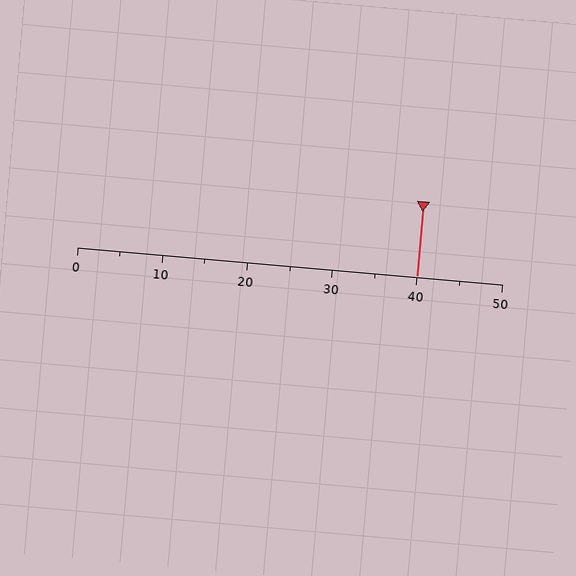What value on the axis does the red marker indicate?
The marker indicates approximately 40.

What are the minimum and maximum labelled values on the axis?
The axis runs from 0 to 50.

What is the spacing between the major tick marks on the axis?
The major ticks are spaced 10 apart.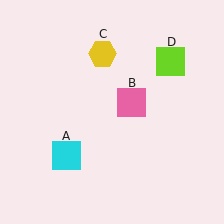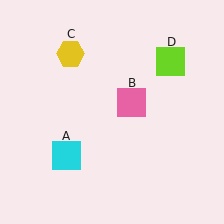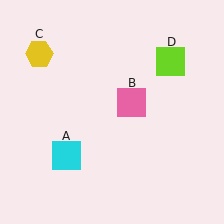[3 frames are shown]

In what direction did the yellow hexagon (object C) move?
The yellow hexagon (object C) moved left.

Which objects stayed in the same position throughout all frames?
Cyan square (object A) and pink square (object B) and lime square (object D) remained stationary.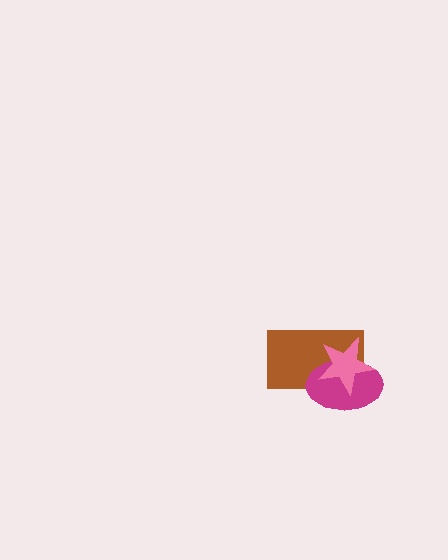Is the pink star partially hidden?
No, no other shape covers it.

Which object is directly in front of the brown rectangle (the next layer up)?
The magenta ellipse is directly in front of the brown rectangle.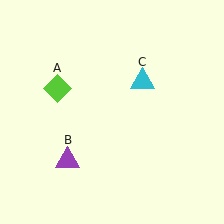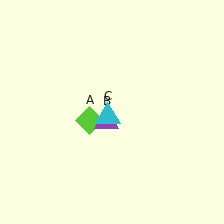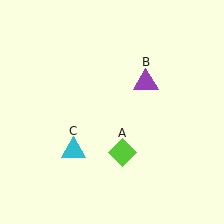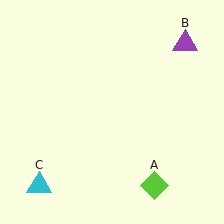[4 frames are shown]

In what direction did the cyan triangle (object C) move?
The cyan triangle (object C) moved down and to the left.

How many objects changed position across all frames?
3 objects changed position: lime diamond (object A), purple triangle (object B), cyan triangle (object C).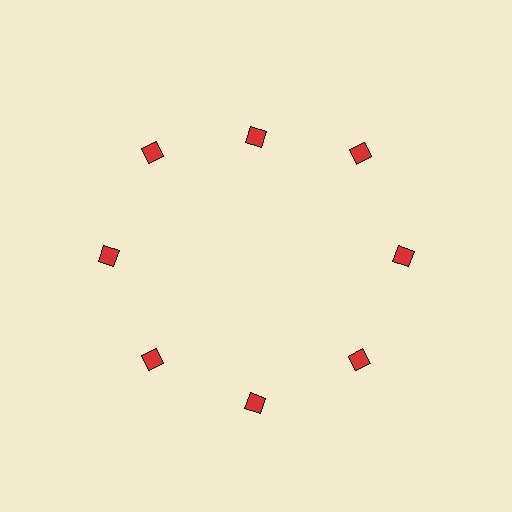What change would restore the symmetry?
The symmetry would be restored by moving it outward, back onto the ring so that all 8 diamonds sit at equal angles and equal distance from the center.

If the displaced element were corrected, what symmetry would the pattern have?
It would have 8-fold rotational symmetry — the pattern would map onto itself every 45 degrees.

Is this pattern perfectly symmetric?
No. The 8 red diamonds are arranged in a ring, but one element near the 12 o'clock position is pulled inward toward the center, breaking the 8-fold rotational symmetry.